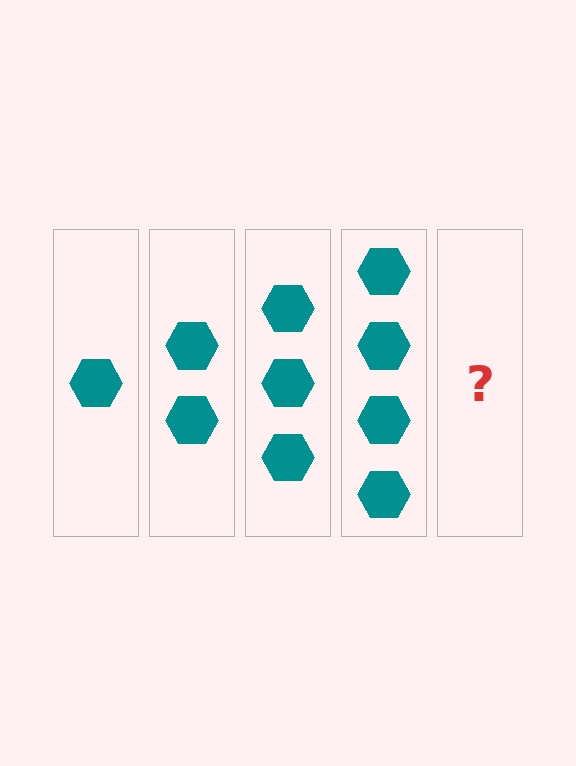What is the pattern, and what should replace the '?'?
The pattern is that each step adds one more hexagon. The '?' should be 5 hexagons.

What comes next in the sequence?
The next element should be 5 hexagons.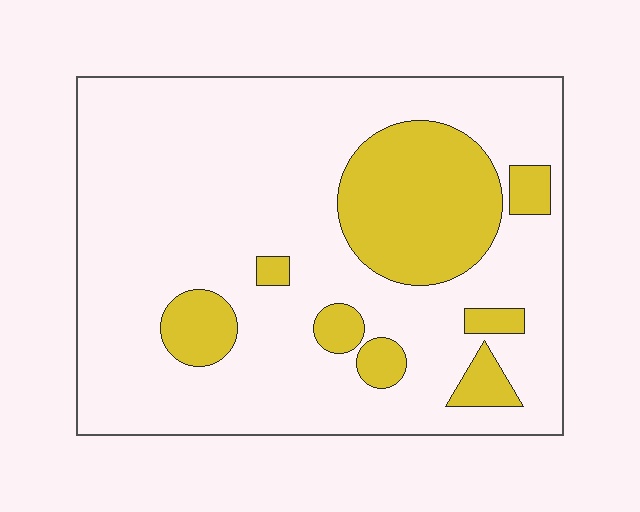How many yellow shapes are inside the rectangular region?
8.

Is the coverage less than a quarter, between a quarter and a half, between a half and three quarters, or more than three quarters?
Less than a quarter.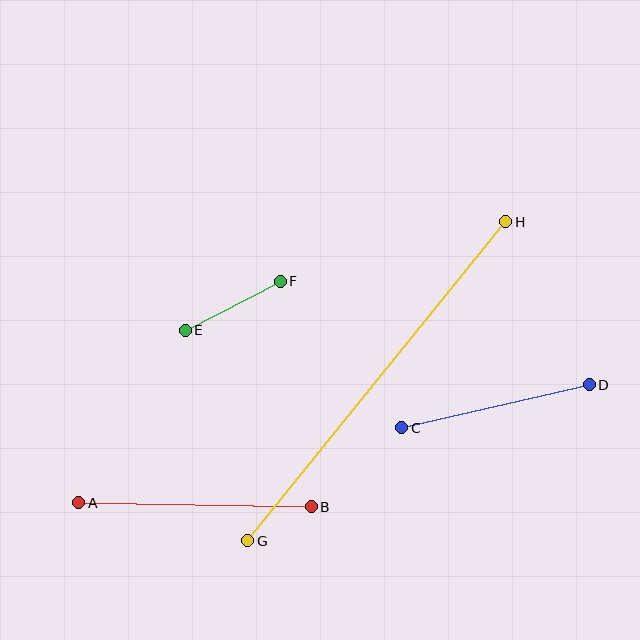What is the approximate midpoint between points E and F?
The midpoint is at approximately (233, 306) pixels.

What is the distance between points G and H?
The distance is approximately 410 pixels.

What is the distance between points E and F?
The distance is approximately 107 pixels.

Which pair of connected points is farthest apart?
Points G and H are farthest apart.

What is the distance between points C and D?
The distance is approximately 192 pixels.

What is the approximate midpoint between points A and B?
The midpoint is at approximately (195, 505) pixels.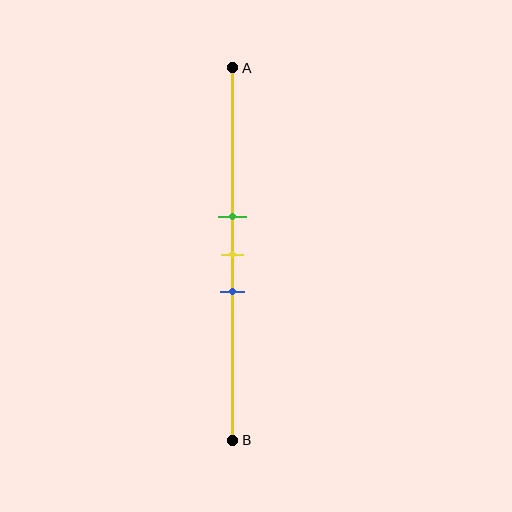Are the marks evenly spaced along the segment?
Yes, the marks are approximately evenly spaced.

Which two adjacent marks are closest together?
The green and yellow marks are the closest adjacent pair.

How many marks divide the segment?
There are 3 marks dividing the segment.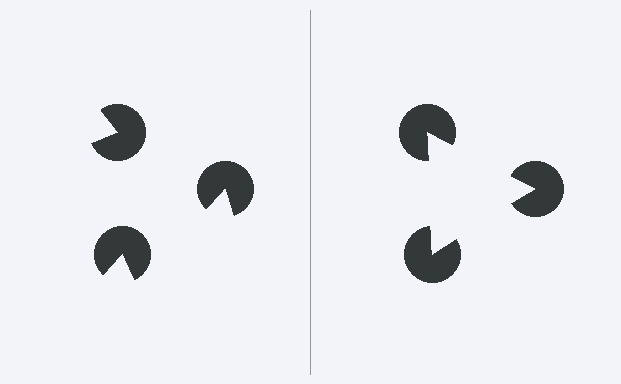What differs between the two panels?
The pac-man discs are positioned identically on both sides; only the wedge orientations differ. On the right they align to a triangle; on the left they are misaligned.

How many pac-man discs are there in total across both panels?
6 — 3 on each side.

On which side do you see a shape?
An illusory triangle appears on the right side. On the left side the wedge cuts are rotated, so no coherent shape forms.